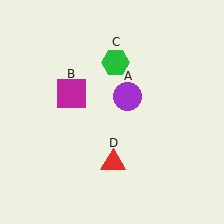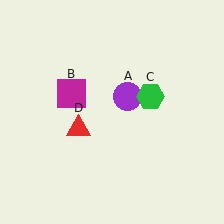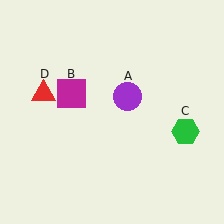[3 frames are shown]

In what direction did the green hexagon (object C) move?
The green hexagon (object C) moved down and to the right.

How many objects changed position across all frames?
2 objects changed position: green hexagon (object C), red triangle (object D).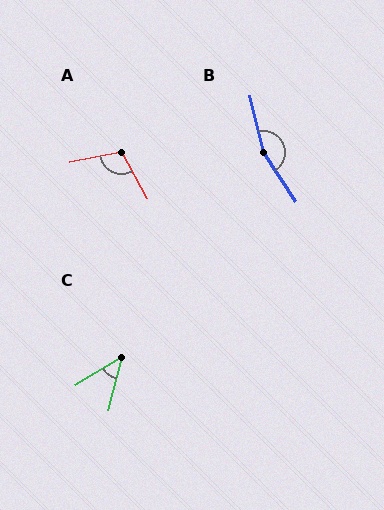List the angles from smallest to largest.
C (45°), A (108°), B (160°).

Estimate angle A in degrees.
Approximately 108 degrees.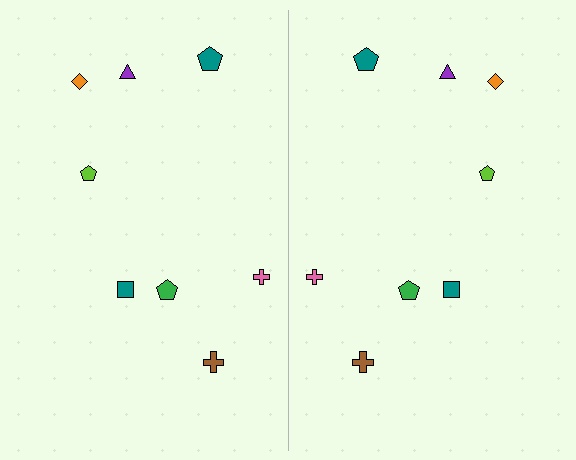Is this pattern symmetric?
Yes, this pattern has bilateral (reflection) symmetry.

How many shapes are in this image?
There are 16 shapes in this image.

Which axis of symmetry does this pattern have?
The pattern has a vertical axis of symmetry running through the center of the image.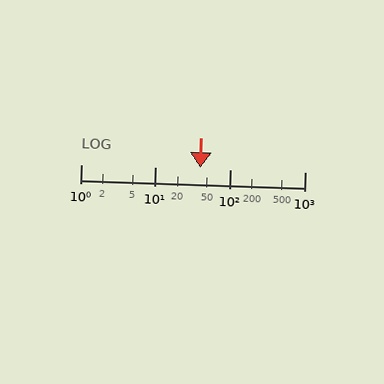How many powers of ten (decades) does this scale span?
The scale spans 3 decades, from 1 to 1000.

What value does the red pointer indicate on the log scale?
The pointer indicates approximately 40.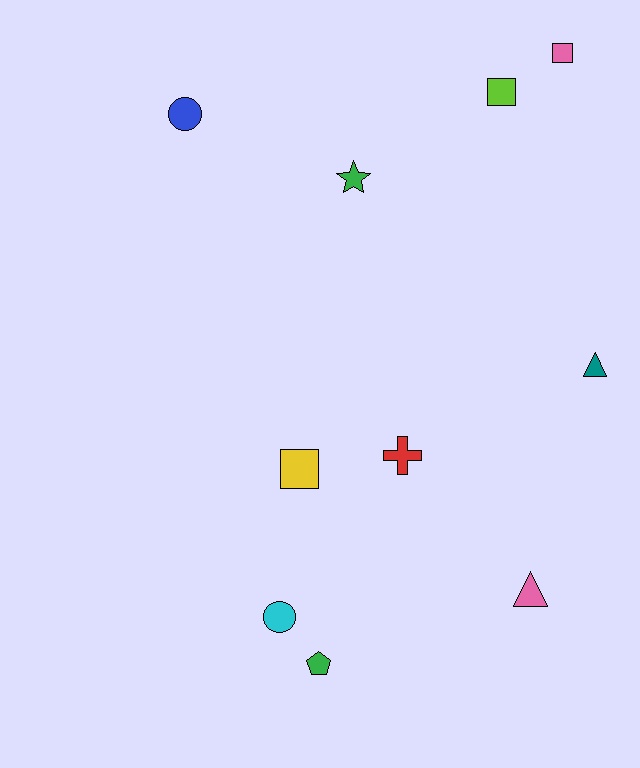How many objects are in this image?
There are 10 objects.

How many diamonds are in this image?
There are no diamonds.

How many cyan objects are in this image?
There is 1 cyan object.